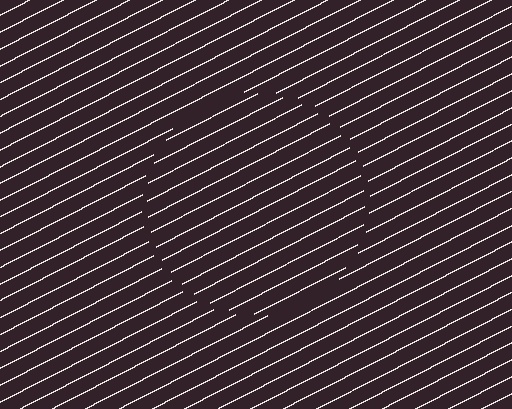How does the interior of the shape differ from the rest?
The interior of the shape contains the same grating, shifted by half a period — the contour is defined by the phase discontinuity where line-ends from the inner and outer gratings abut.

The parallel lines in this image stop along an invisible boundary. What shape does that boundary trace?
An illusory circle. The interior of the shape contains the same grating, shifted by half a period — the contour is defined by the phase discontinuity where line-ends from the inner and outer gratings abut.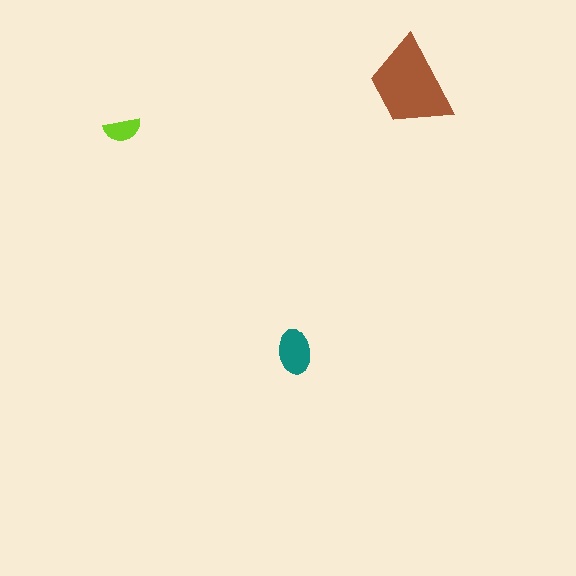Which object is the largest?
The brown trapezoid.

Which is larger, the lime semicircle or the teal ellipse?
The teal ellipse.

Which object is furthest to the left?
The lime semicircle is leftmost.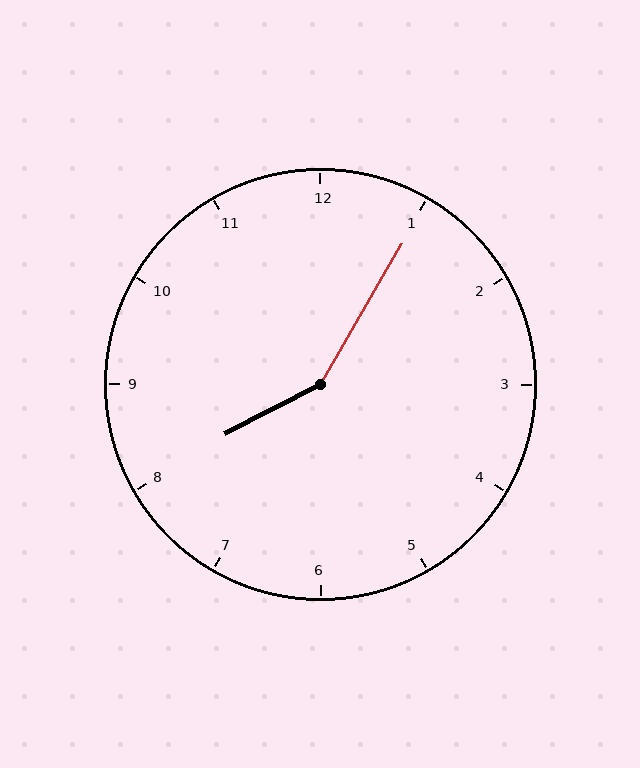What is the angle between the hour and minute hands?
Approximately 148 degrees.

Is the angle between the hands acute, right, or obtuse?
It is obtuse.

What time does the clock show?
8:05.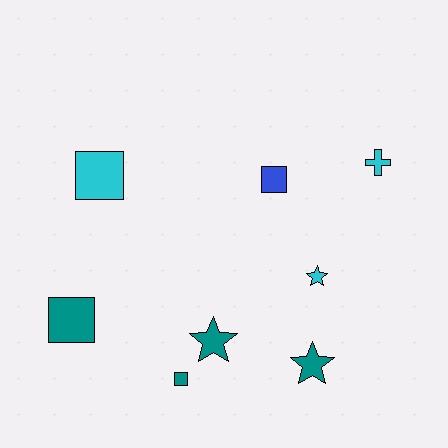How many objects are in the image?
There are 8 objects.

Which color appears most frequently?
Teal, with 4 objects.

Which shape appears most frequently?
Square, with 4 objects.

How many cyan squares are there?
There is 1 cyan square.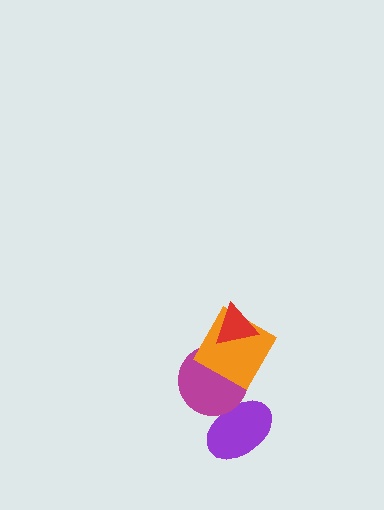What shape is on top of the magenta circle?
The orange diamond is on top of the magenta circle.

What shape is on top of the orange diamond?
The red triangle is on top of the orange diamond.